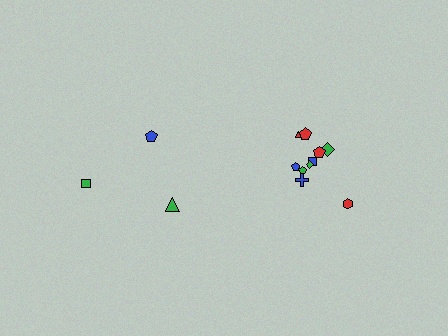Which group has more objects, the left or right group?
The right group.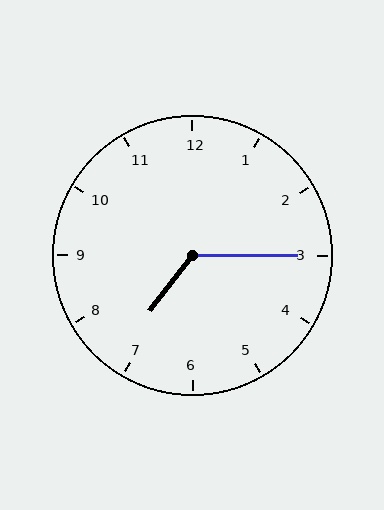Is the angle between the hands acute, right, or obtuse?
It is obtuse.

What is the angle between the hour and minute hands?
Approximately 128 degrees.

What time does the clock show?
7:15.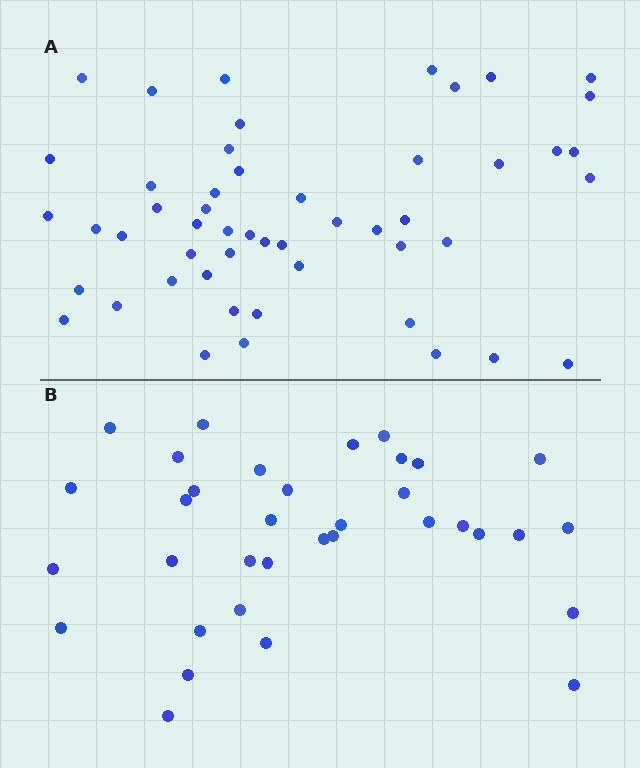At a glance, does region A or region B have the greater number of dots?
Region A (the top region) has more dots.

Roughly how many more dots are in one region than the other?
Region A has approximately 15 more dots than region B.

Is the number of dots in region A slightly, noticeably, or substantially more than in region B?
Region A has substantially more. The ratio is roughly 1.5 to 1.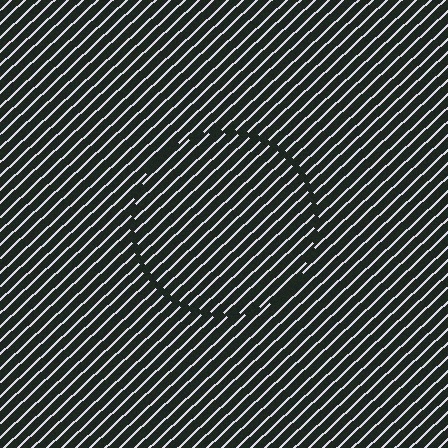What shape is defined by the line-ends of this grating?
An illusory circle. The interior of the shape contains the same grating, shifted by half a period — the contour is defined by the phase discontinuity where line-ends from the inner and outer gratings abut.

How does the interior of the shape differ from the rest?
The interior of the shape contains the same grating, shifted by half a period — the contour is defined by the phase discontinuity where line-ends from the inner and outer gratings abut.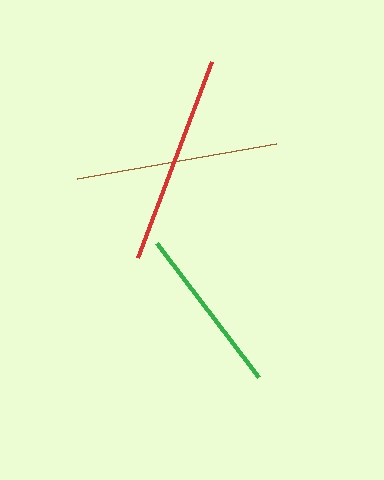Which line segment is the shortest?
The green line is the shortest at approximately 169 pixels.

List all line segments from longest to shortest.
From longest to shortest: red, brown, green.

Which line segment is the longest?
The red line is the longest at approximately 209 pixels.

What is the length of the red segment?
The red segment is approximately 209 pixels long.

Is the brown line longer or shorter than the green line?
The brown line is longer than the green line.